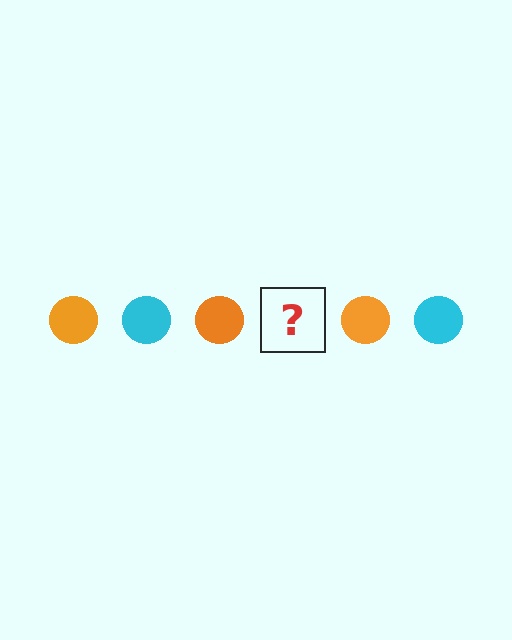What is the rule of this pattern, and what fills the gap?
The rule is that the pattern cycles through orange, cyan circles. The gap should be filled with a cyan circle.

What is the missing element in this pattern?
The missing element is a cyan circle.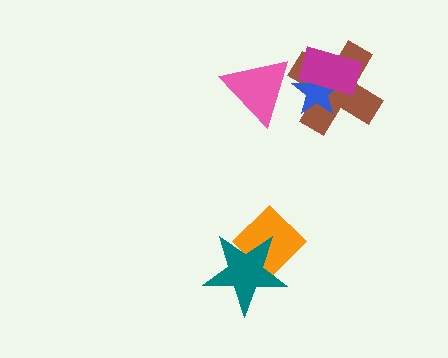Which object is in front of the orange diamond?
The teal star is in front of the orange diamond.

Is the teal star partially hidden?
No, no other shape covers it.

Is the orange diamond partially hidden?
Yes, it is partially covered by another shape.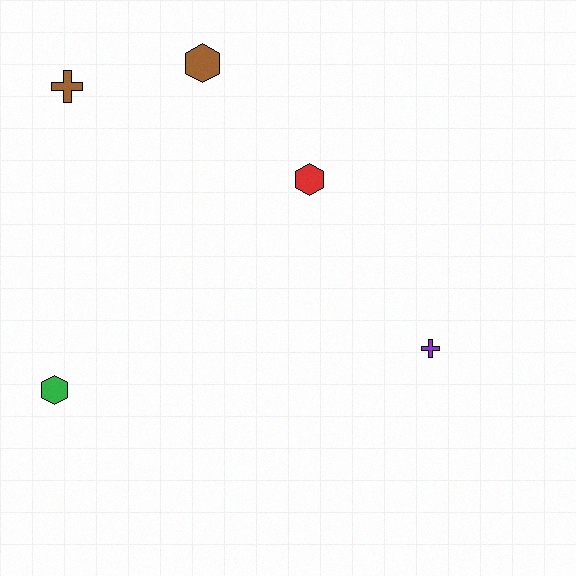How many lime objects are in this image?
There are no lime objects.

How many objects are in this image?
There are 5 objects.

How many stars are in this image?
There are no stars.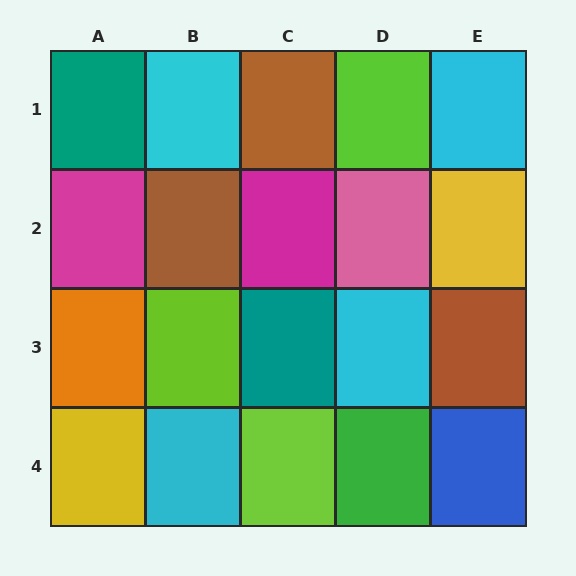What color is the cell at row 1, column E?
Cyan.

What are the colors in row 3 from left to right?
Orange, lime, teal, cyan, brown.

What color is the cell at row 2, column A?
Magenta.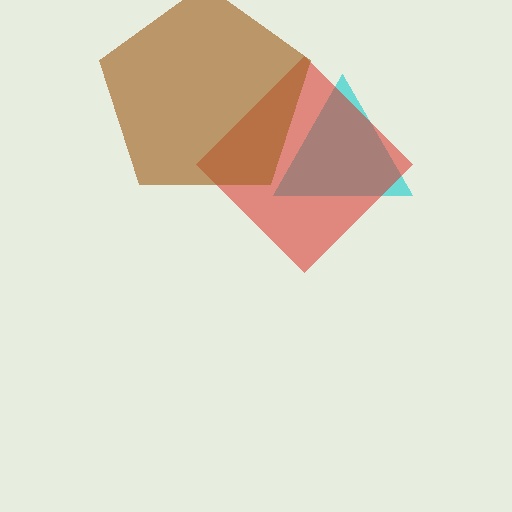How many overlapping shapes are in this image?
There are 3 overlapping shapes in the image.